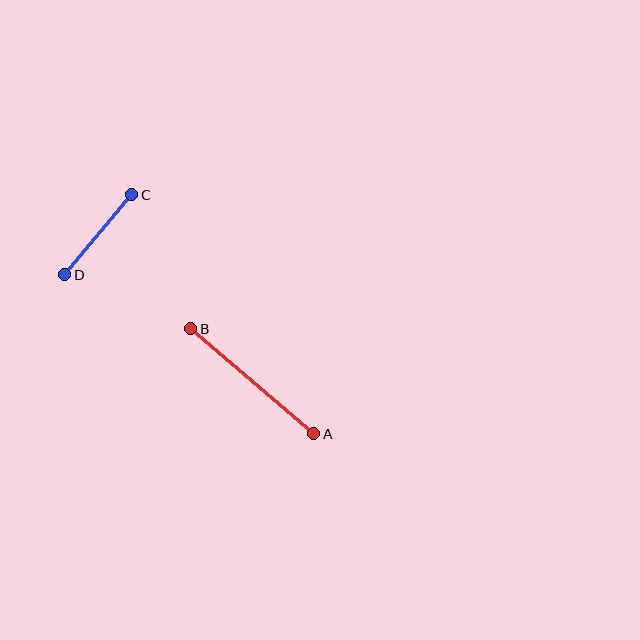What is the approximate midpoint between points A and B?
The midpoint is at approximately (252, 381) pixels.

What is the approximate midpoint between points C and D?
The midpoint is at approximately (98, 235) pixels.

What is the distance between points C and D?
The distance is approximately 104 pixels.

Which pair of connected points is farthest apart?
Points A and B are farthest apart.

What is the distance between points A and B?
The distance is approximately 162 pixels.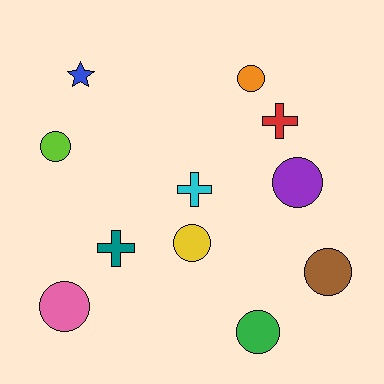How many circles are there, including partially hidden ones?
There are 7 circles.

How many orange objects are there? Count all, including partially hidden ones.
There is 1 orange object.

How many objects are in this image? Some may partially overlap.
There are 11 objects.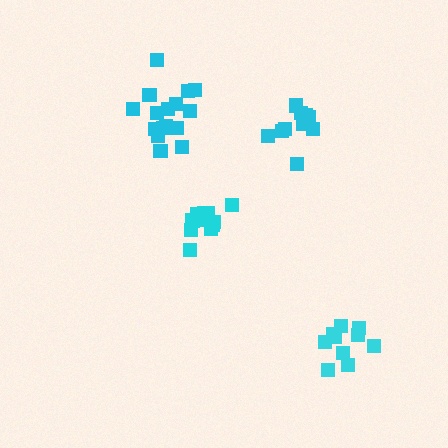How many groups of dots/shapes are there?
There are 4 groups.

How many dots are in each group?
Group 1: 16 dots, Group 2: 13 dots, Group 3: 10 dots, Group 4: 10 dots (49 total).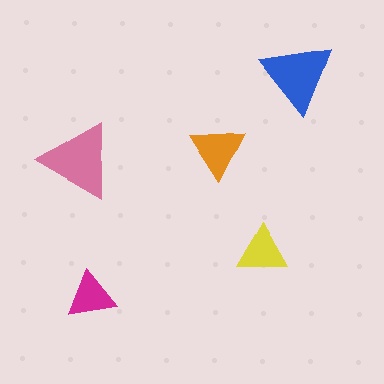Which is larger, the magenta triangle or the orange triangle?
The orange one.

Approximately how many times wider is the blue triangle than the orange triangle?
About 1.5 times wider.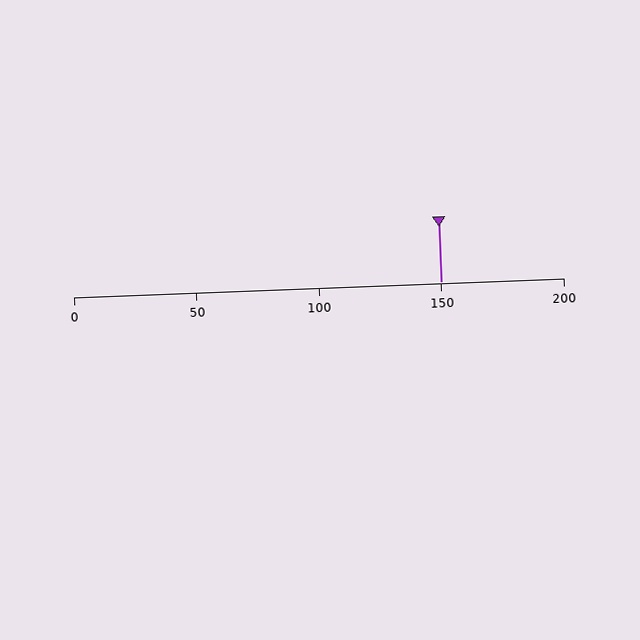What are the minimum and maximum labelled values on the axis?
The axis runs from 0 to 200.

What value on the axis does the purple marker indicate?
The marker indicates approximately 150.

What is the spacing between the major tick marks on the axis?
The major ticks are spaced 50 apart.